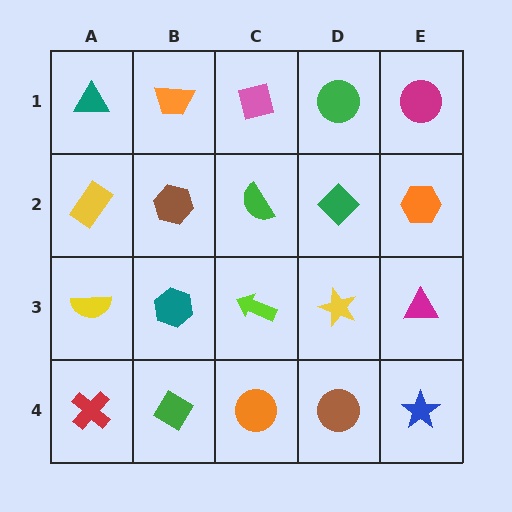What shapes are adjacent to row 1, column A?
A yellow rectangle (row 2, column A), an orange trapezoid (row 1, column B).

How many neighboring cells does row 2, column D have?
4.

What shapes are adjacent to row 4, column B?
A teal hexagon (row 3, column B), a red cross (row 4, column A), an orange circle (row 4, column C).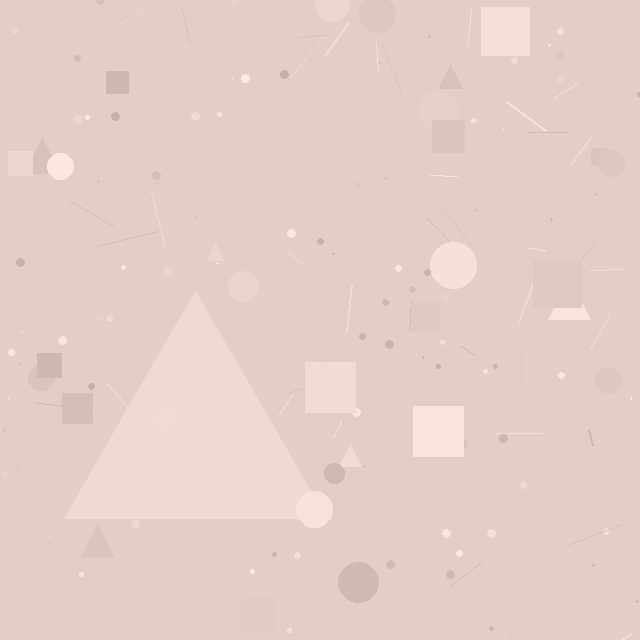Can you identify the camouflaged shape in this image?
The camouflaged shape is a triangle.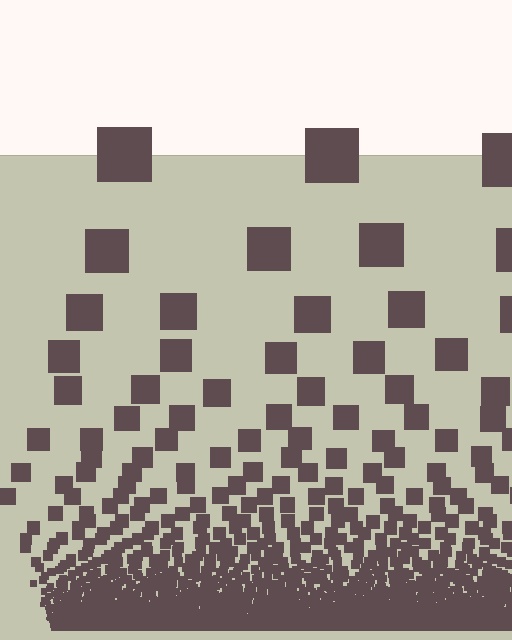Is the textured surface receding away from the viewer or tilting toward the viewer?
The surface appears to tilt toward the viewer. Texture elements get larger and sparser toward the top.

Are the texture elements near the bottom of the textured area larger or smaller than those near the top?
Smaller. The gradient is inverted — elements near the bottom are smaller and denser.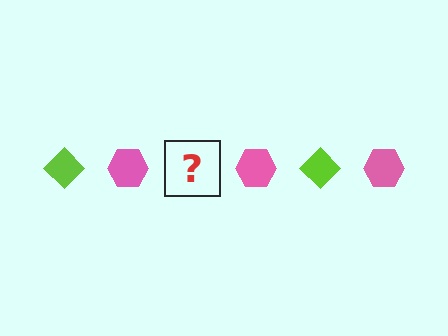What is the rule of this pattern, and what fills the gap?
The rule is that the pattern alternates between lime diamond and pink hexagon. The gap should be filled with a lime diamond.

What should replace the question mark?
The question mark should be replaced with a lime diamond.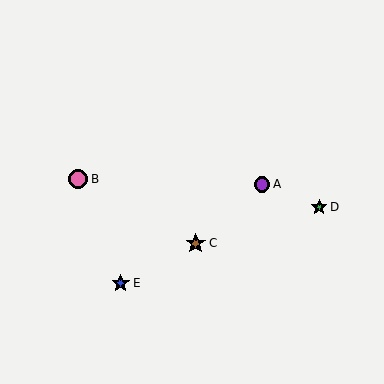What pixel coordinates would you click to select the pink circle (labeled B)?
Click at (78, 179) to select the pink circle B.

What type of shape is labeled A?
Shape A is a purple circle.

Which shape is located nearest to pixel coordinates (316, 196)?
The green star (labeled D) at (319, 207) is nearest to that location.